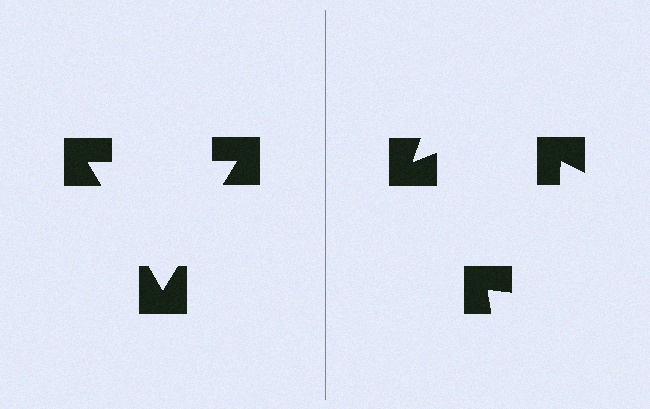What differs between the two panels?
The notched squares are positioned identically on both sides; only the wedge orientations differ. On the left they align to a triangle; on the right they are misaligned.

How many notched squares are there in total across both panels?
6 — 3 on each side.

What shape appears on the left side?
An illusory triangle.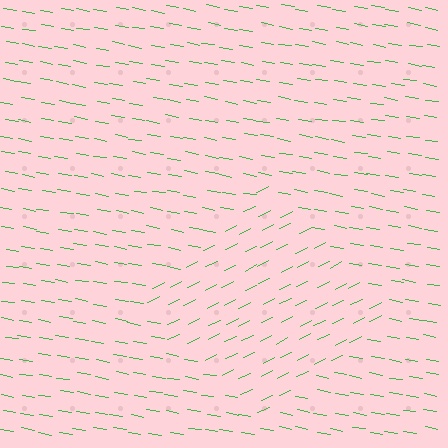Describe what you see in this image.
The image is filled with small green line segments. A diamond region in the image has lines oriented differently from the surrounding lines, creating a visible texture boundary.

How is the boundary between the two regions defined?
The boundary is defined purely by a change in line orientation (approximately 36 degrees difference). All lines are the same color and thickness.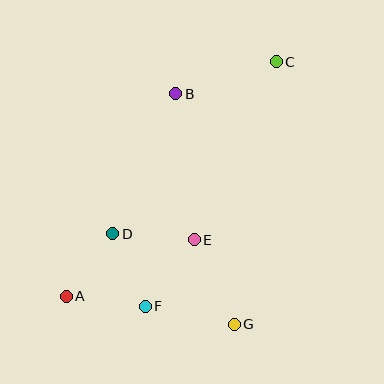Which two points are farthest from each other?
Points A and C are farthest from each other.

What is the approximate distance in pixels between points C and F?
The distance between C and F is approximately 277 pixels.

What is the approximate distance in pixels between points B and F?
The distance between B and F is approximately 214 pixels.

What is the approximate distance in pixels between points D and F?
The distance between D and F is approximately 80 pixels.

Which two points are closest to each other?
Points A and D are closest to each other.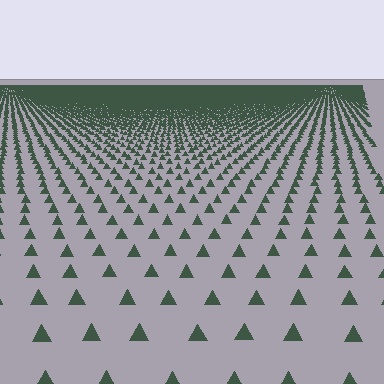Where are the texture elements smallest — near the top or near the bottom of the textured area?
Near the top.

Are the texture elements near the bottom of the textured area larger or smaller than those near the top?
Larger. Near the bottom, elements are closer to the viewer and appear at a bigger on-screen size.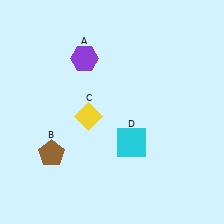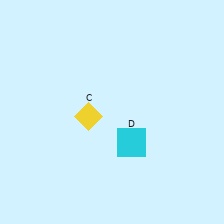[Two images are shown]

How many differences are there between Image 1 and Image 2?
There are 2 differences between the two images.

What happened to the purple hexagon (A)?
The purple hexagon (A) was removed in Image 2. It was in the top-left area of Image 1.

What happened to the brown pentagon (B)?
The brown pentagon (B) was removed in Image 2. It was in the bottom-left area of Image 1.